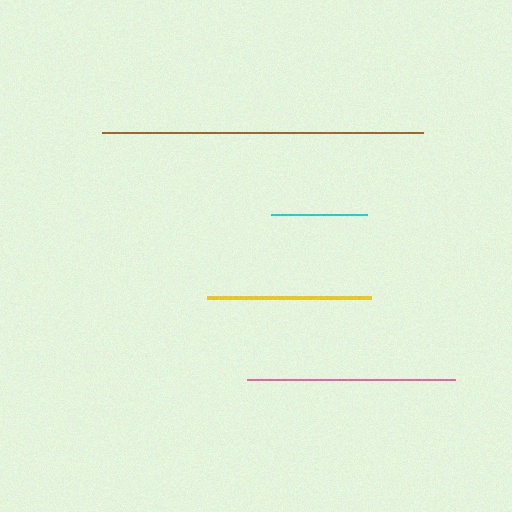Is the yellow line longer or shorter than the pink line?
The pink line is longer than the yellow line.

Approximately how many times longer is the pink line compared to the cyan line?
The pink line is approximately 2.2 times the length of the cyan line.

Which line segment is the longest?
The brown line is the longest at approximately 321 pixels.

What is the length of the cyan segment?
The cyan segment is approximately 96 pixels long.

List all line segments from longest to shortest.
From longest to shortest: brown, pink, yellow, cyan.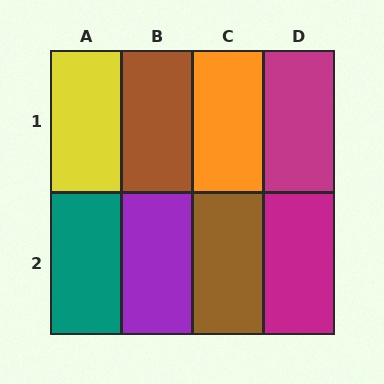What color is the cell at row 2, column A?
Teal.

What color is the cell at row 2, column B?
Purple.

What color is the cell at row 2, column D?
Magenta.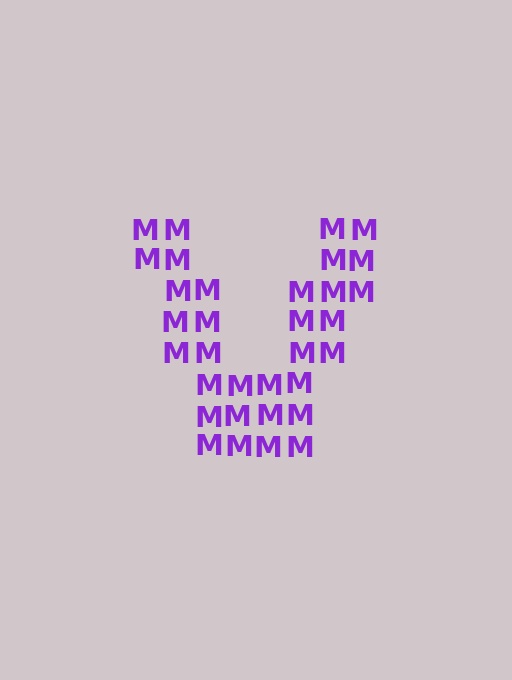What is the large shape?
The large shape is the letter V.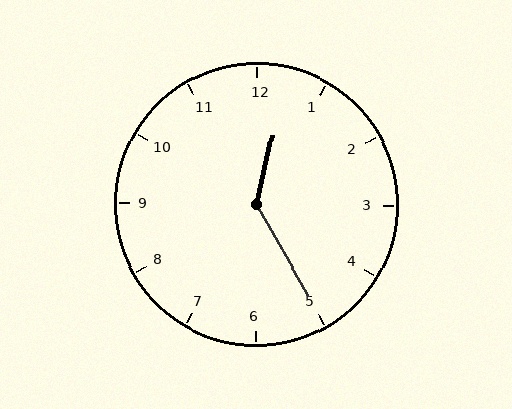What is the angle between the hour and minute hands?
Approximately 138 degrees.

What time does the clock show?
12:25.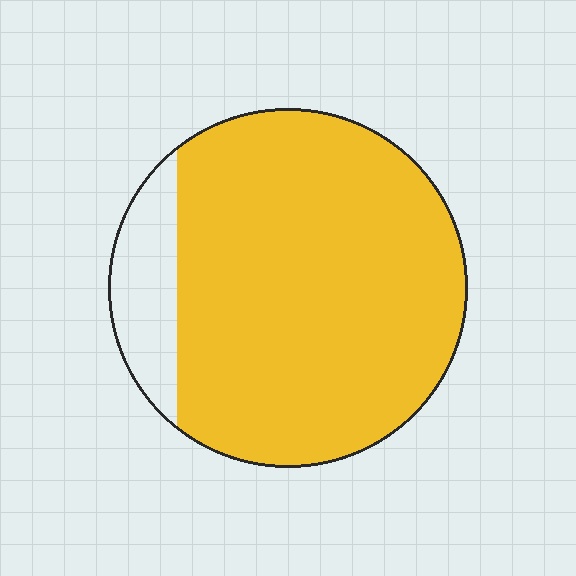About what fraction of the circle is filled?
About seven eighths (7/8).